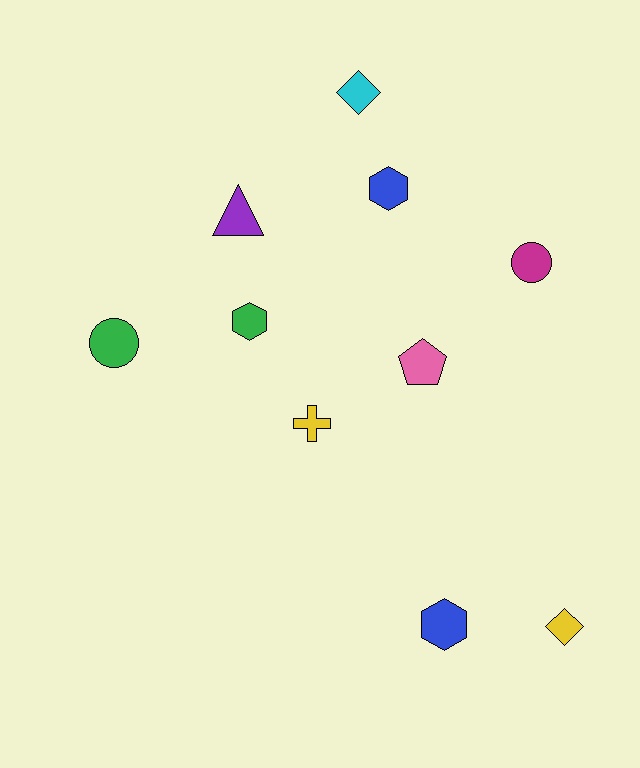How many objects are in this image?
There are 10 objects.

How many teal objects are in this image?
There are no teal objects.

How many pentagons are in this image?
There is 1 pentagon.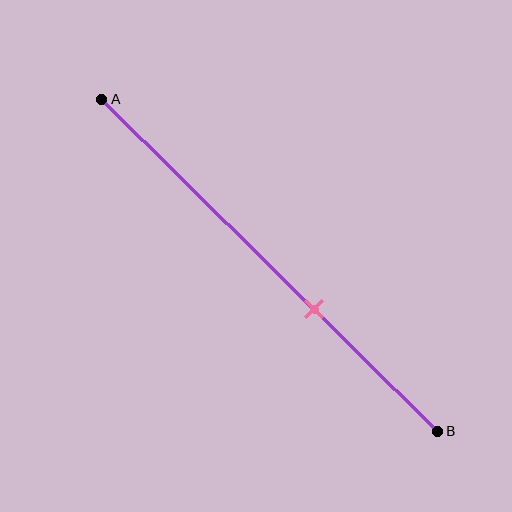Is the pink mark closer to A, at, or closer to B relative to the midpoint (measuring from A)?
The pink mark is closer to point B than the midpoint of segment AB.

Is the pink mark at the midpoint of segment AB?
No, the mark is at about 65% from A, not at the 50% midpoint.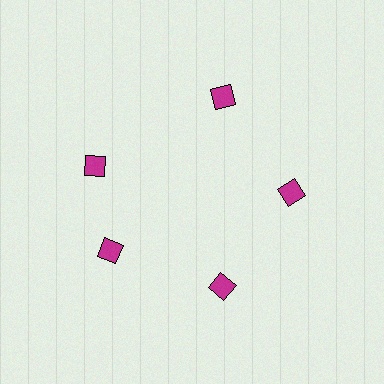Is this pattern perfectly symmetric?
No. The 5 magenta squares are arranged in a ring, but one element near the 10 o'clock position is rotated out of alignment along the ring, breaking the 5-fold rotational symmetry.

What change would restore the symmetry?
The symmetry would be restored by rotating it back into even spacing with its neighbors so that all 5 squares sit at equal angles and equal distance from the center.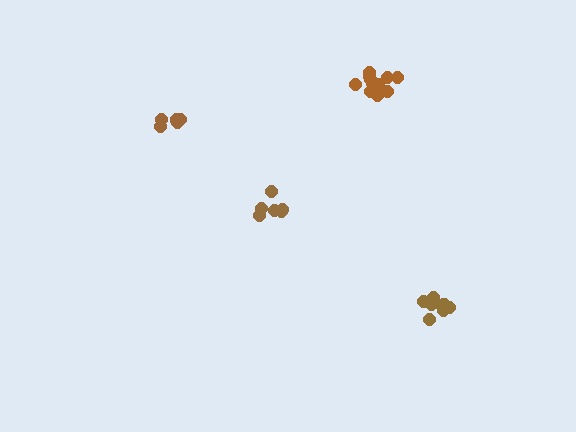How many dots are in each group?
Group 1: 9 dots, Group 2: 6 dots, Group 3: 11 dots, Group 4: 5 dots (31 total).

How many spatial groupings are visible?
There are 4 spatial groupings.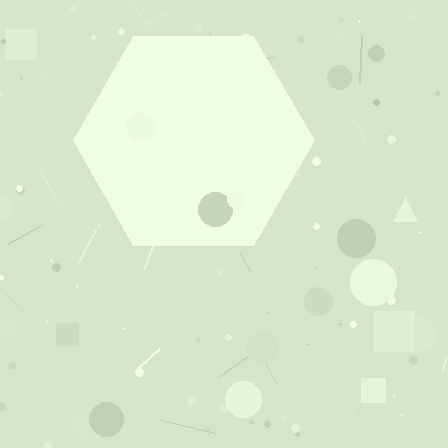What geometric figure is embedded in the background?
A hexagon is embedded in the background.